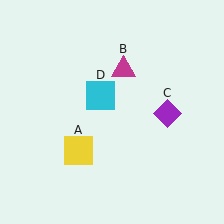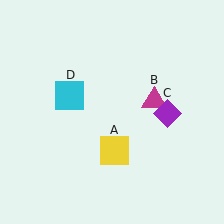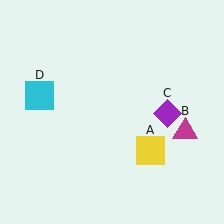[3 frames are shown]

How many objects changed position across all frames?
3 objects changed position: yellow square (object A), magenta triangle (object B), cyan square (object D).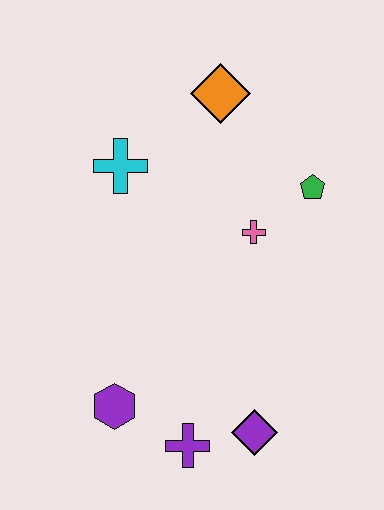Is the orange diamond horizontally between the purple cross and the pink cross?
Yes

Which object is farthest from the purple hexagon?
The orange diamond is farthest from the purple hexagon.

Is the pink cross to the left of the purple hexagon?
No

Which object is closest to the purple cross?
The purple diamond is closest to the purple cross.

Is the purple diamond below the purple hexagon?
Yes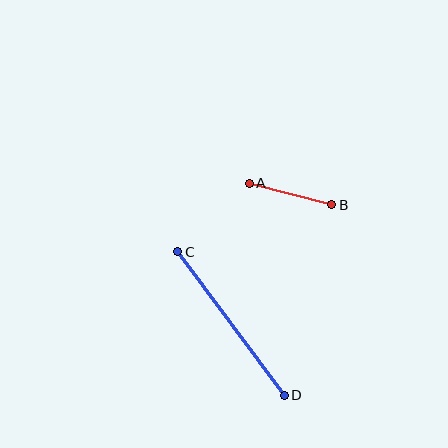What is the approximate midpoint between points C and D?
The midpoint is at approximately (231, 323) pixels.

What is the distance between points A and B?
The distance is approximately 85 pixels.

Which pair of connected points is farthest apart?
Points C and D are farthest apart.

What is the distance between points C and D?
The distance is approximately 179 pixels.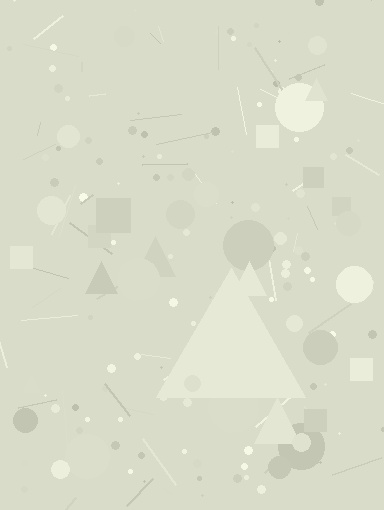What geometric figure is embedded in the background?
A triangle is embedded in the background.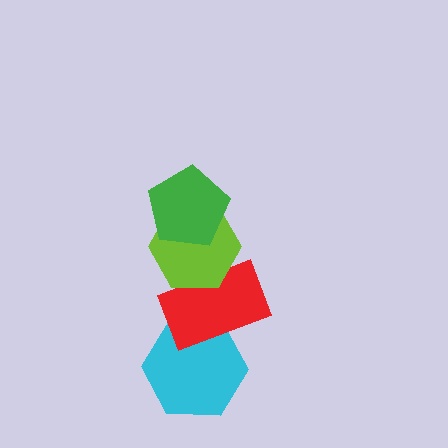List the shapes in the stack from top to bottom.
From top to bottom: the green pentagon, the lime hexagon, the red rectangle, the cyan hexagon.